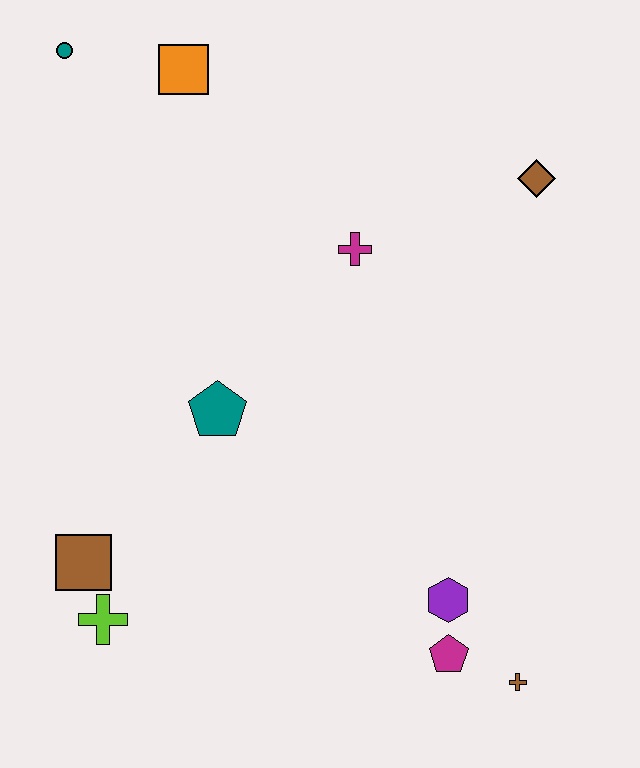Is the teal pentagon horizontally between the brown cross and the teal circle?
Yes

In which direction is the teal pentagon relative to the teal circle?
The teal pentagon is below the teal circle.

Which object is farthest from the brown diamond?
The lime cross is farthest from the brown diamond.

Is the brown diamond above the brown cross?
Yes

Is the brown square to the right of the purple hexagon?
No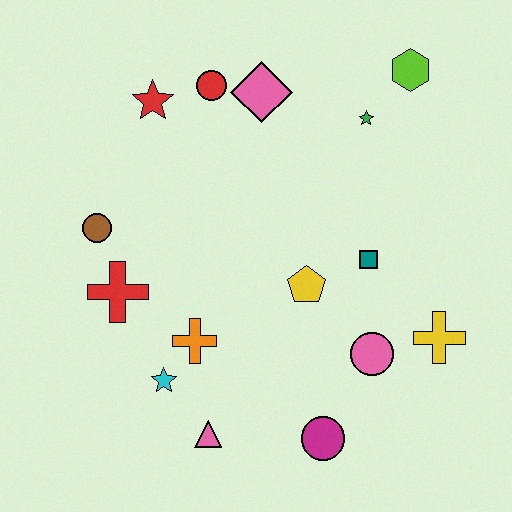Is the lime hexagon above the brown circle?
Yes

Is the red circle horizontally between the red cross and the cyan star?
No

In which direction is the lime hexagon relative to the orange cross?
The lime hexagon is above the orange cross.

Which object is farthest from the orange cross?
The lime hexagon is farthest from the orange cross.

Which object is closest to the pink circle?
The yellow cross is closest to the pink circle.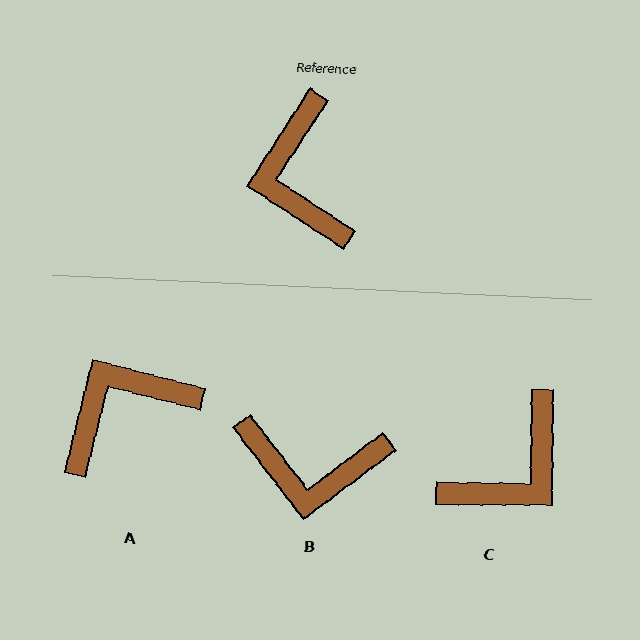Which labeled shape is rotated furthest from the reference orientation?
C, about 123 degrees away.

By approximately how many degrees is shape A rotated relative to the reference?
Approximately 71 degrees clockwise.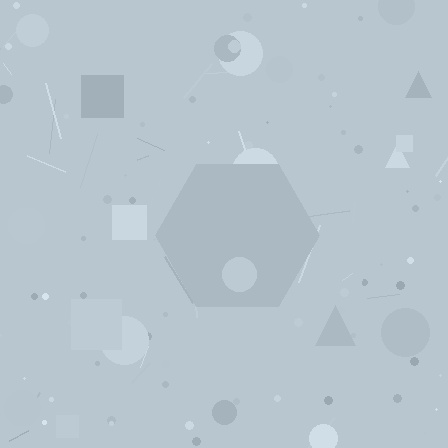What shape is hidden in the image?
A hexagon is hidden in the image.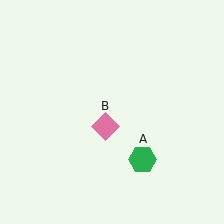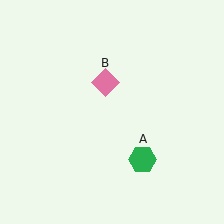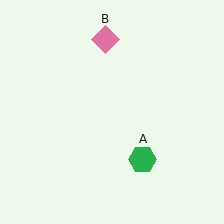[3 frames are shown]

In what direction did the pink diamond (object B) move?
The pink diamond (object B) moved up.